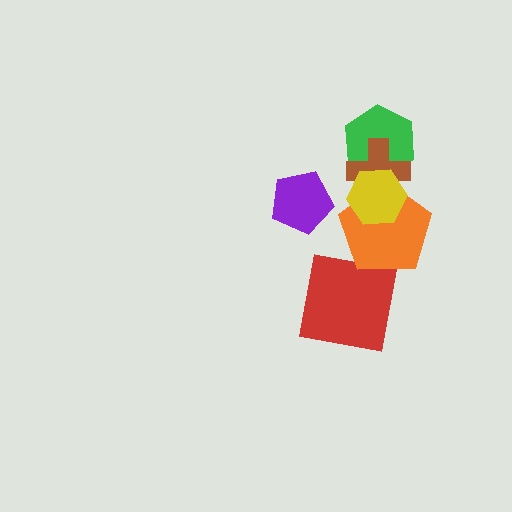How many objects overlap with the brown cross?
3 objects overlap with the brown cross.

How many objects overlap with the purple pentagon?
0 objects overlap with the purple pentagon.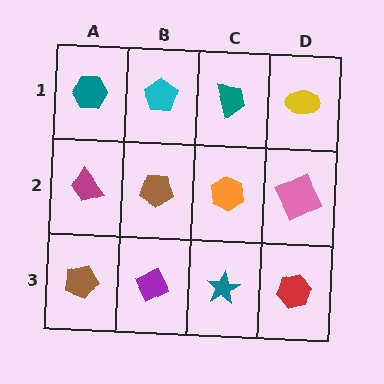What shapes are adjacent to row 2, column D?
A yellow ellipse (row 1, column D), a red hexagon (row 3, column D), an orange hexagon (row 2, column C).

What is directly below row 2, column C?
A teal star.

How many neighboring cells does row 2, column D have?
3.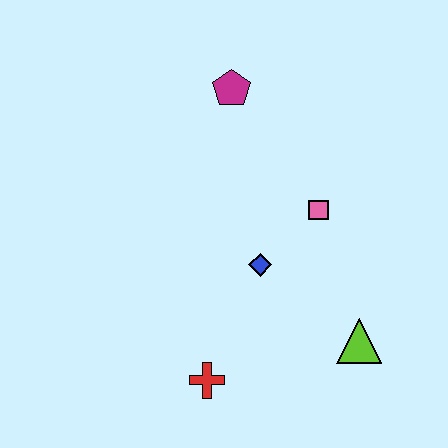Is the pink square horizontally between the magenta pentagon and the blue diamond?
No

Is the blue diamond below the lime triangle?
No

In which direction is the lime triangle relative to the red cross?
The lime triangle is to the right of the red cross.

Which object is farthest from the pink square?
The red cross is farthest from the pink square.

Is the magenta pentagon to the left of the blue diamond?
Yes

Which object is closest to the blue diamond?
The pink square is closest to the blue diamond.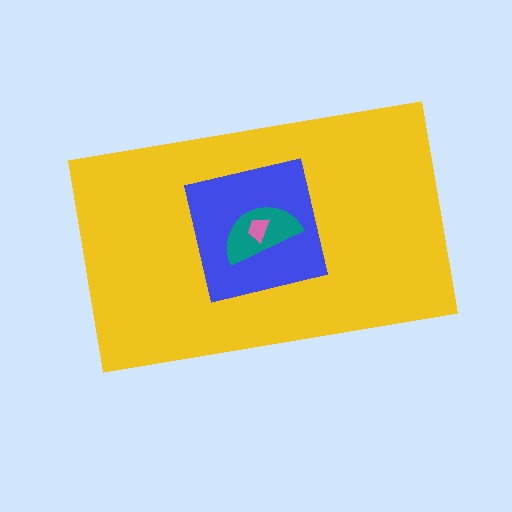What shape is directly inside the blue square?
The teal semicircle.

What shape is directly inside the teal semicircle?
The pink trapezoid.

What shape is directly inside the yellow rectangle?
The blue square.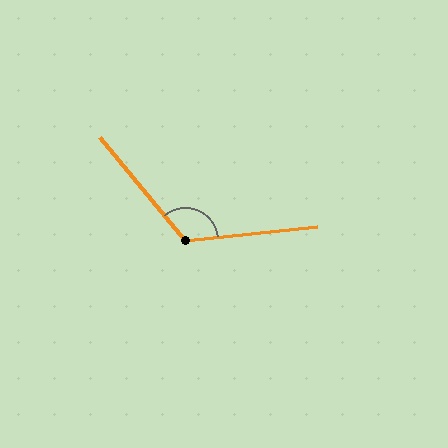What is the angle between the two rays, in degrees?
Approximately 124 degrees.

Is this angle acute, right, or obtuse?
It is obtuse.